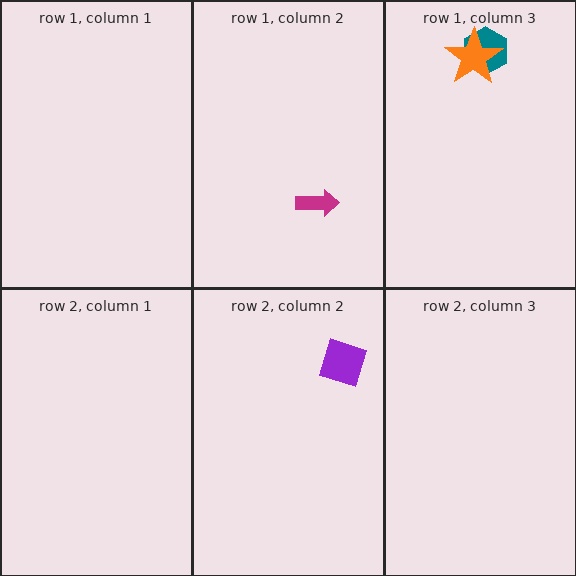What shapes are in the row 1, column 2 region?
The magenta arrow.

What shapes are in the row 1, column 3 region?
The teal hexagon, the orange star.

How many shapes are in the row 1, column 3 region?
2.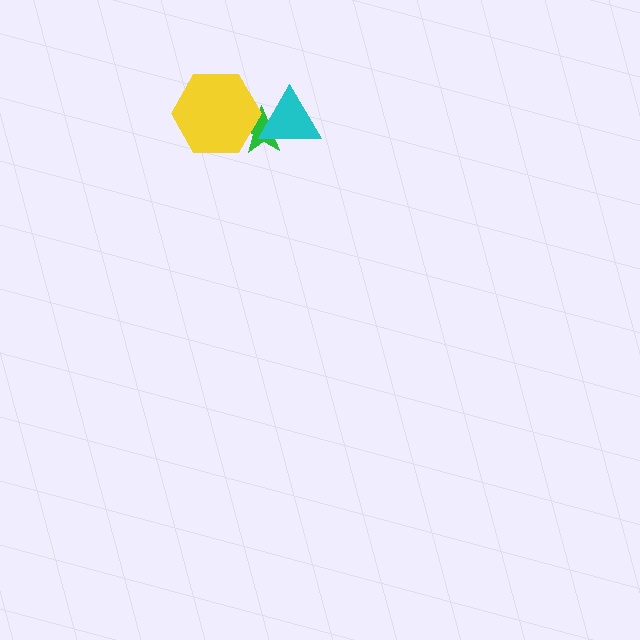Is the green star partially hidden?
Yes, it is partially covered by another shape.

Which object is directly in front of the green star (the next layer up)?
The cyan triangle is directly in front of the green star.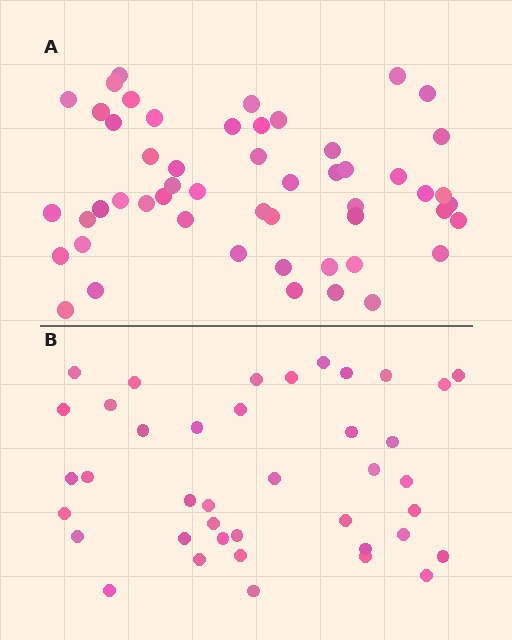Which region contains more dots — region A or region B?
Region A (the top region) has more dots.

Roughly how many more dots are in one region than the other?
Region A has roughly 12 or so more dots than region B.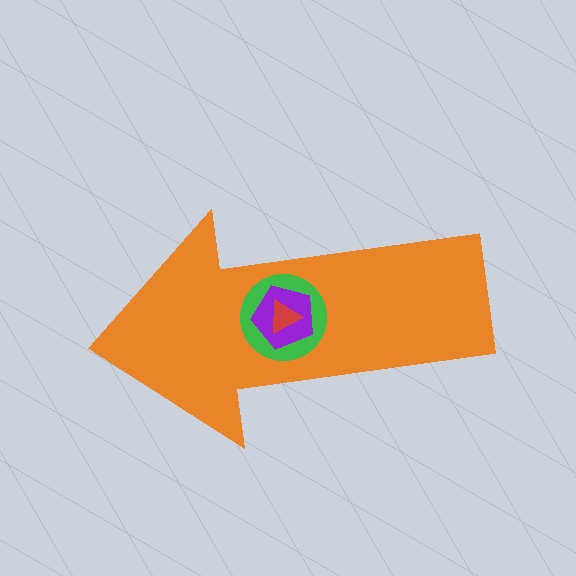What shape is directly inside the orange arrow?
The green circle.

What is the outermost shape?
The orange arrow.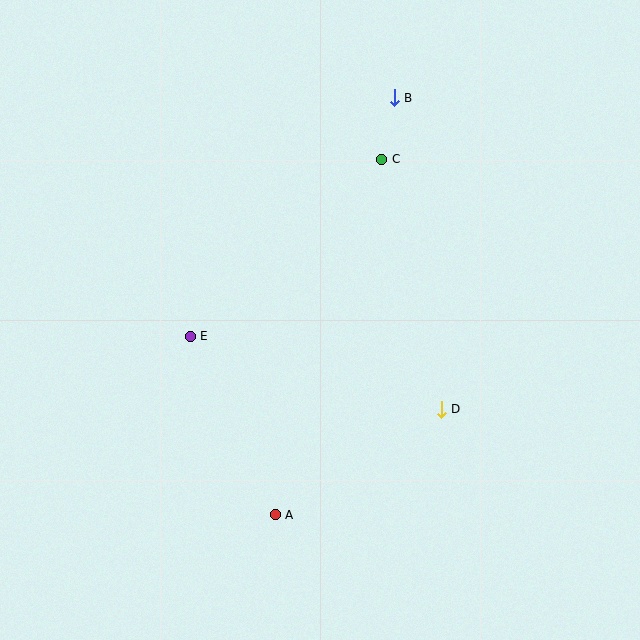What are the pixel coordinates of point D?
Point D is at (441, 409).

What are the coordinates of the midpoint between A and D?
The midpoint between A and D is at (358, 462).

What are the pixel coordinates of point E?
Point E is at (190, 336).